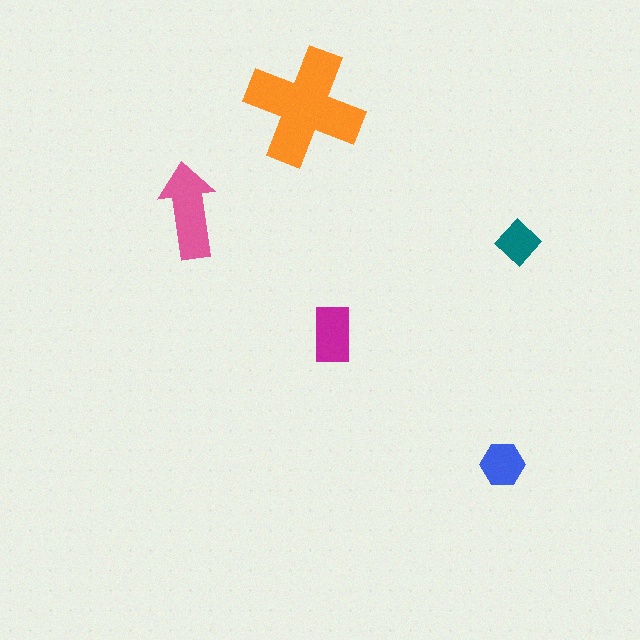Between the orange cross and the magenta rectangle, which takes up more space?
The orange cross.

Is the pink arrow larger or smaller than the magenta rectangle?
Larger.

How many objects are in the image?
There are 5 objects in the image.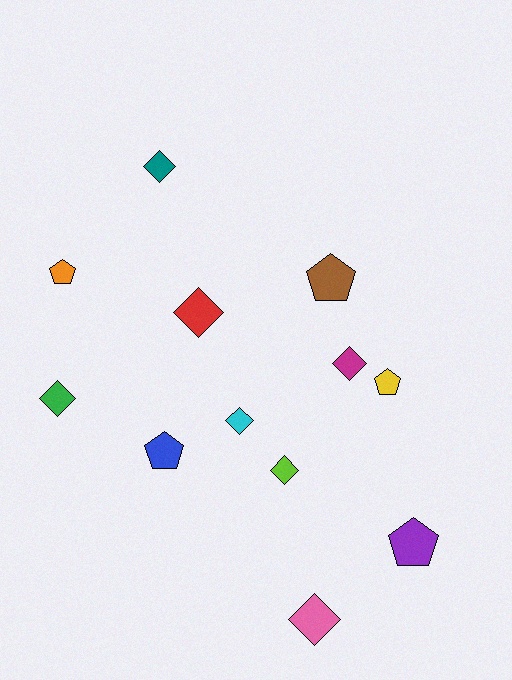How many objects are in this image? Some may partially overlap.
There are 12 objects.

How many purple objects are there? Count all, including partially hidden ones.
There is 1 purple object.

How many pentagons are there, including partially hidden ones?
There are 5 pentagons.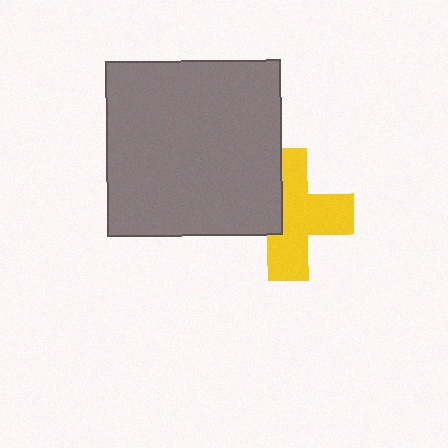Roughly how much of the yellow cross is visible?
About half of it is visible (roughly 64%).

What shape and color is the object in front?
The object in front is a gray square.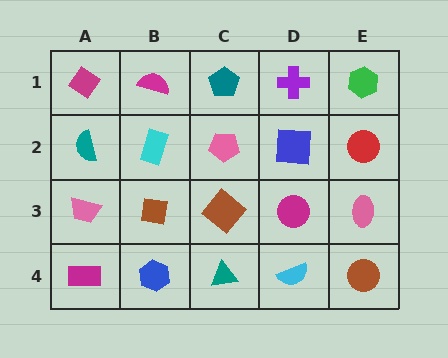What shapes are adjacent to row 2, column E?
A green hexagon (row 1, column E), a pink ellipse (row 3, column E), a blue square (row 2, column D).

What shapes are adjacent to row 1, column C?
A pink pentagon (row 2, column C), a magenta semicircle (row 1, column B), a purple cross (row 1, column D).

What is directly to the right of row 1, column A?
A magenta semicircle.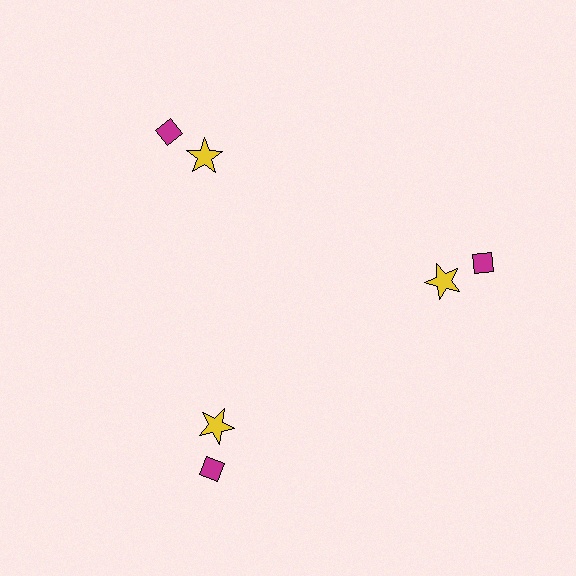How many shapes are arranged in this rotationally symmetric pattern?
There are 6 shapes, arranged in 3 groups of 2.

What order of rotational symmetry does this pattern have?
This pattern has 3-fold rotational symmetry.